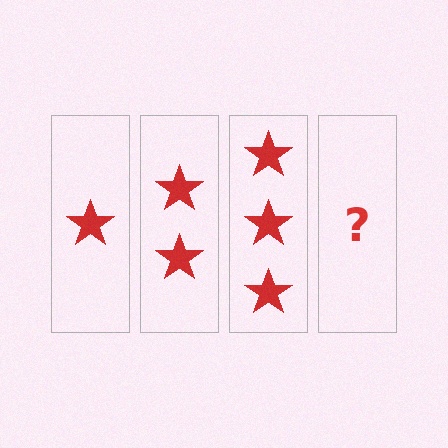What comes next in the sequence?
The next element should be 4 stars.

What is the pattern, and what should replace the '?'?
The pattern is that each step adds one more star. The '?' should be 4 stars.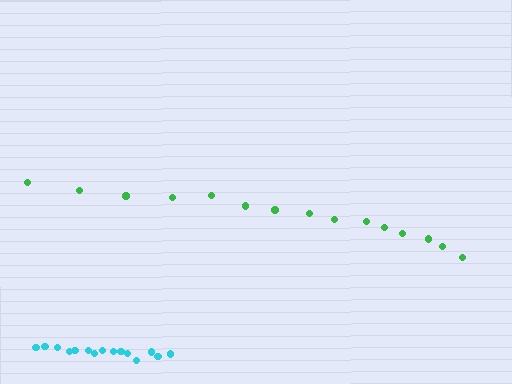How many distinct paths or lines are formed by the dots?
There are 2 distinct paths.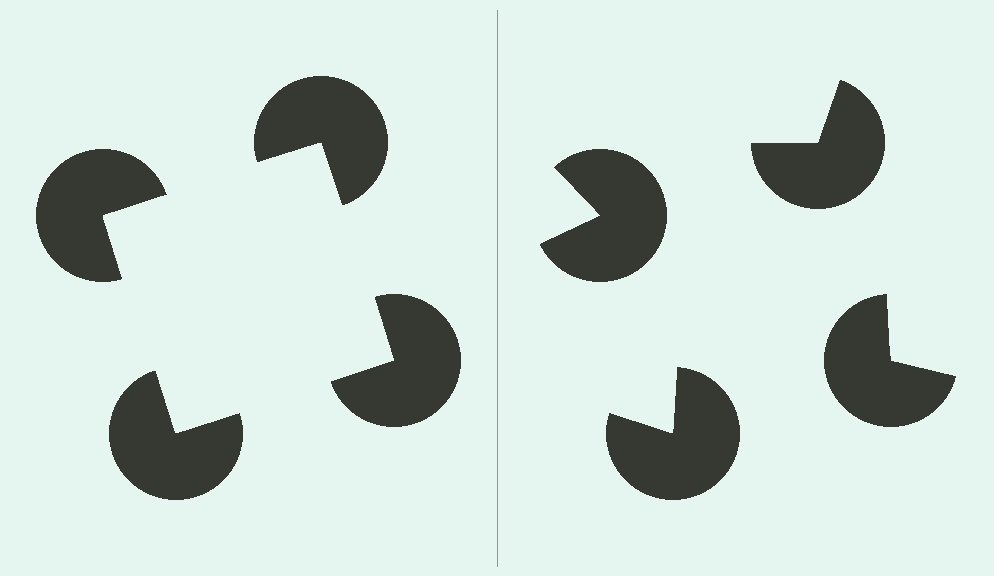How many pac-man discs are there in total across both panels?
8 — 4 on each side.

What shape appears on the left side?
An illusory square.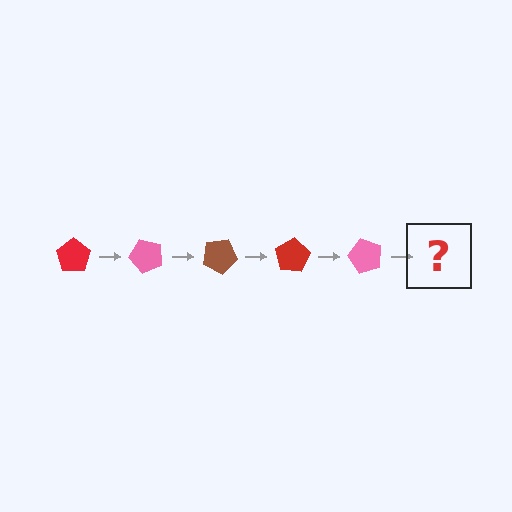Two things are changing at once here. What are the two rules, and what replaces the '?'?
The two rules are that it rotates 50 degrees each step and the color cycles through red, pink, and brown. The '?' should be a brown pentagon, rotated 250 degrees from the start.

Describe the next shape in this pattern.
It should be a brown pentagon, rotated 250 degrees from the start.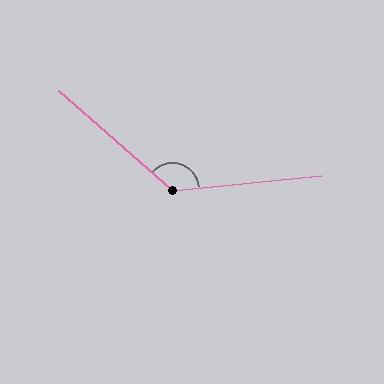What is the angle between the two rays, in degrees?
Approximately 133 degrees.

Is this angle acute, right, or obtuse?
It is obtuse.